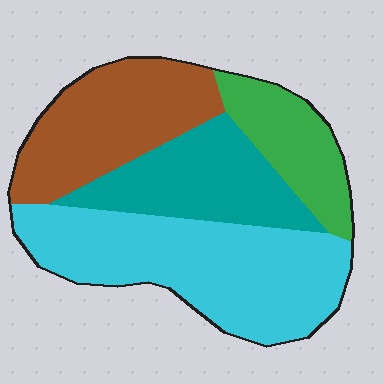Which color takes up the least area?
Green, at roughly 15%.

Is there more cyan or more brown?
Cyan.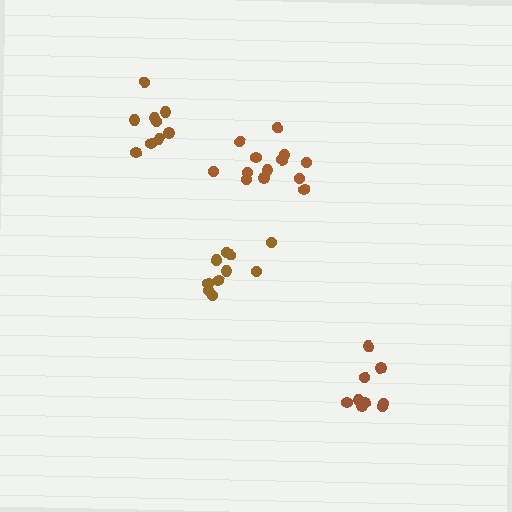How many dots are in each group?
Group 1: 9 dots, Group 2: 9 dots, Group 3: 11 dots, Group 4: 13 dots (42 total).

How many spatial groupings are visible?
There are 4 spatial groupings.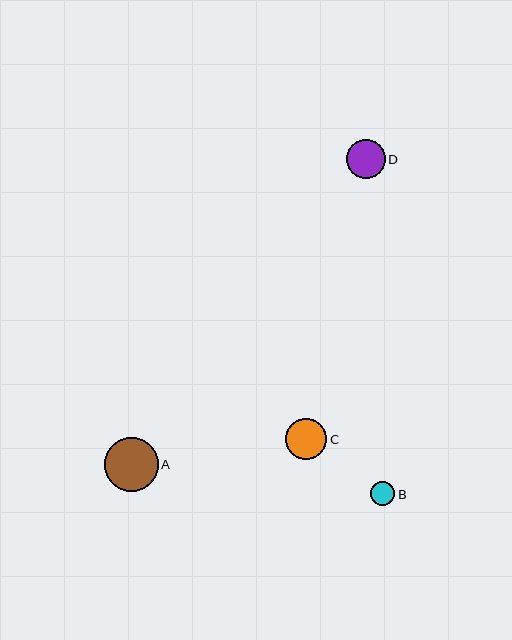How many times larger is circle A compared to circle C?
Circle A is approximately 1.3 times the size of circle C.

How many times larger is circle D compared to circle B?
Circle D is approximately 1.6 times the size of circle B.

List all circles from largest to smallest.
From largest to smallest: A, C, D, B.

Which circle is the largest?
Circle A is the largest with a size of approximately 54 pixels.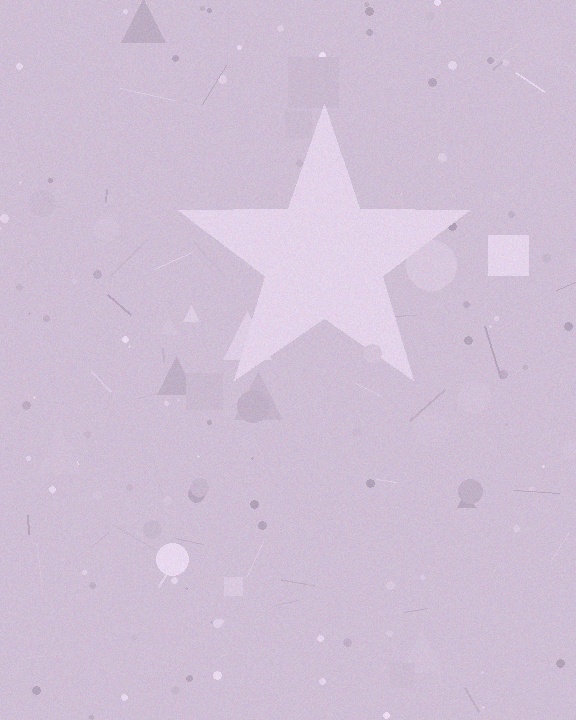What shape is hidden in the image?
A star is hidden in the image.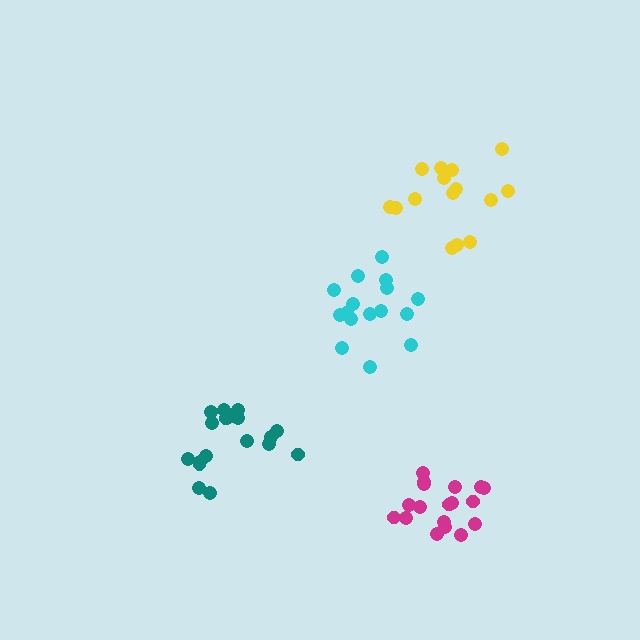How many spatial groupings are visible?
There are 4 spatial groupings.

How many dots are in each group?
Group 1: 18 dots, Group 2: 16 dots, Group 3: 18 dots, Group 4: 15 dots (67 total).